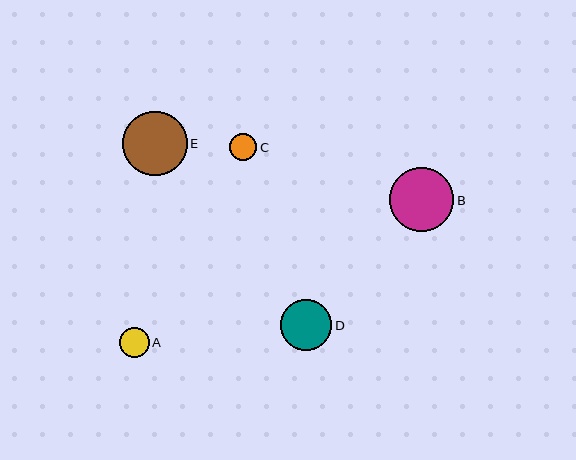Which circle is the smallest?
Circle C is the smallest with a size of approximately 27 pixels.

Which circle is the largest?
Circle E is the largest with a size of approximately 65 pixels.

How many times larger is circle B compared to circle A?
Circle B is approximately 2.1 times the size of circle A.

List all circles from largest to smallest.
From largest to smallest: E, B, D, A, C.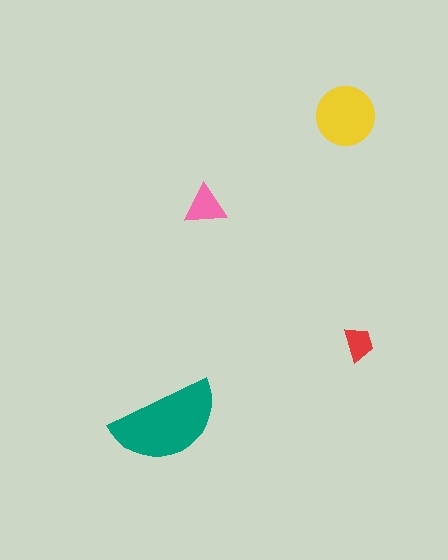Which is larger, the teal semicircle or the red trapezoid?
The teal semicircle.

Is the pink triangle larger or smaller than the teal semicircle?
Smaller.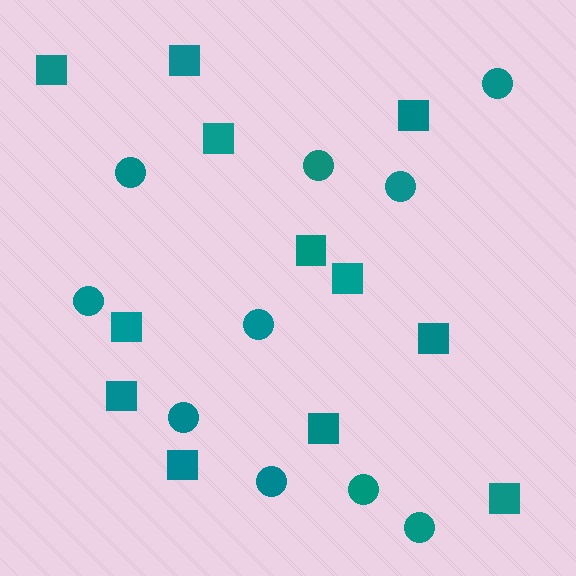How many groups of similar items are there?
There are 2 groups: one group of circles (10) and one group of squares (12).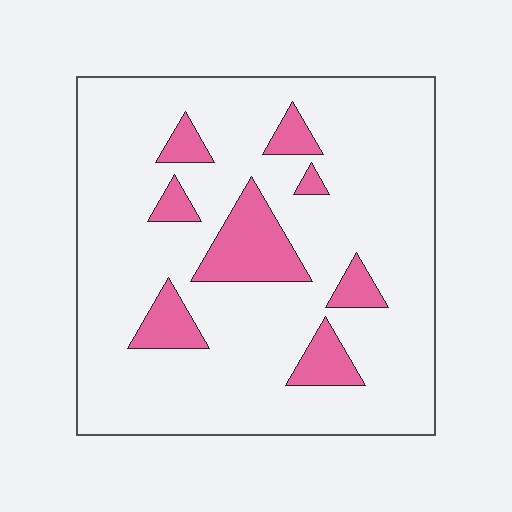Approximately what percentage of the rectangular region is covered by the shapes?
Approximately 15%.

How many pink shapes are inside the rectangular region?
8.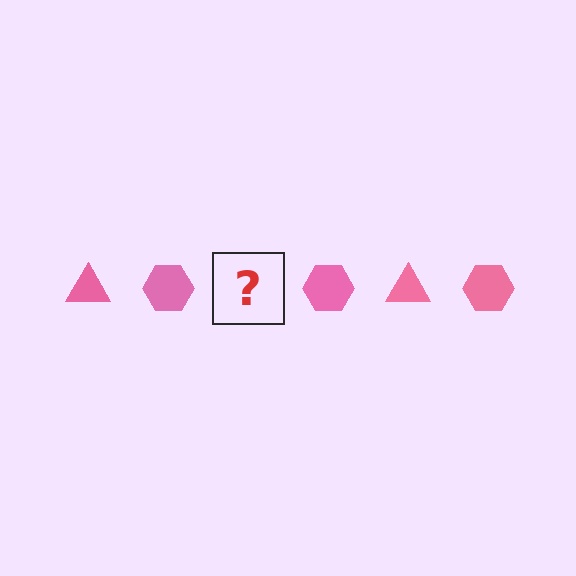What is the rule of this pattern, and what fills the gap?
The rule is that the pattern cycles through triangle, hexagon shapes in pink. The gap should be filled with a pink triangle.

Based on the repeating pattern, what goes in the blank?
The blank should be a pink triangle.